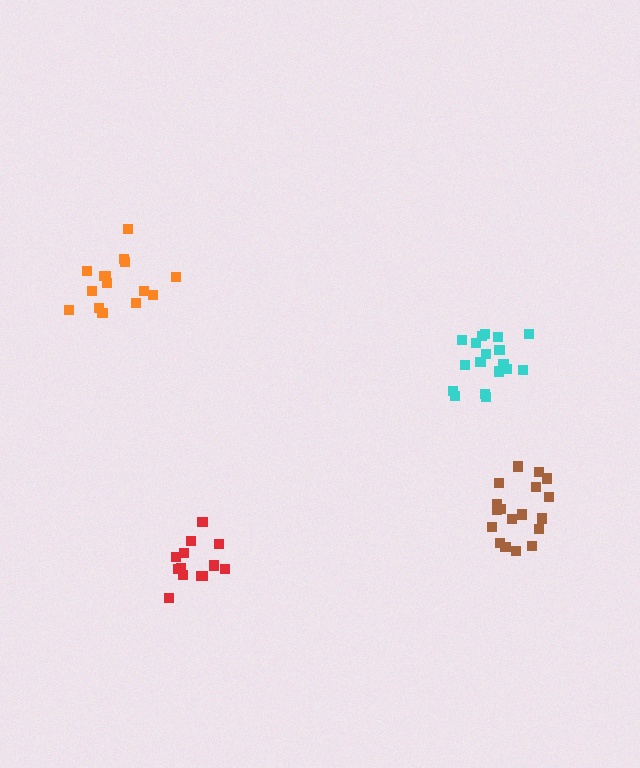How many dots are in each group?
Group 1: 18 dots, Group 2: 18 dots, Group 3: 13 dots, Group 4: 15 dots (64 total).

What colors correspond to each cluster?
The clusters are colored: brown, cyan, red, orange.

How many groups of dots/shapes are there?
There are 4 groups.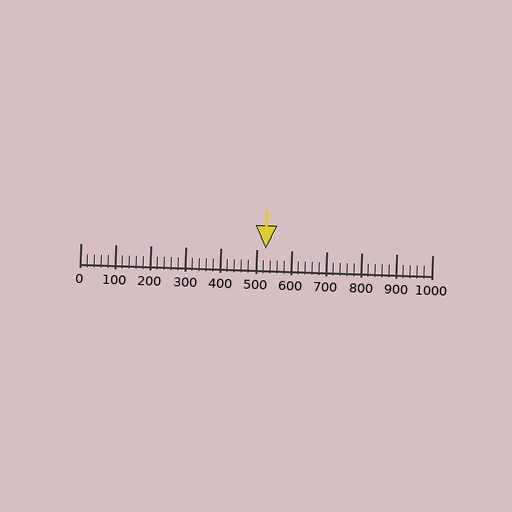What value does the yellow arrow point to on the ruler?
The yellow arrow points to approximately 527.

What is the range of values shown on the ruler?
The ruler shows values from 0 to 1000.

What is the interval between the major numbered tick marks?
The major tick marks are spaced 100 units apart.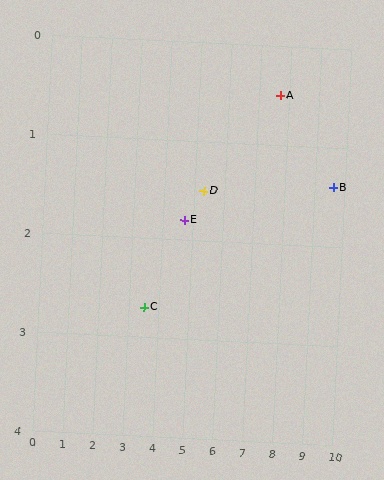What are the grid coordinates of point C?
Point C is at approximately (3.5, 2.7).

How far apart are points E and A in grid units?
Points E and A are about 3.3 grid units apart.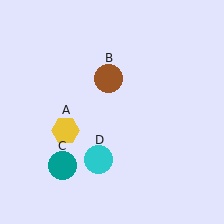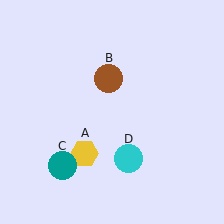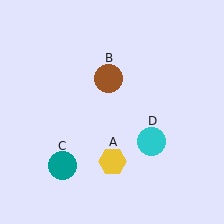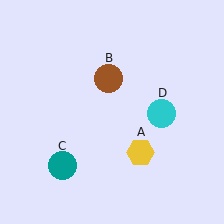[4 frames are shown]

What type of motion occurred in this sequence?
The yellow hexagon (object A), cyan circle (object D) rotated counterclockwise around the center of the scene.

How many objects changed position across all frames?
2 objects changed position: yellow hexagon (object A), cyan circle (object D).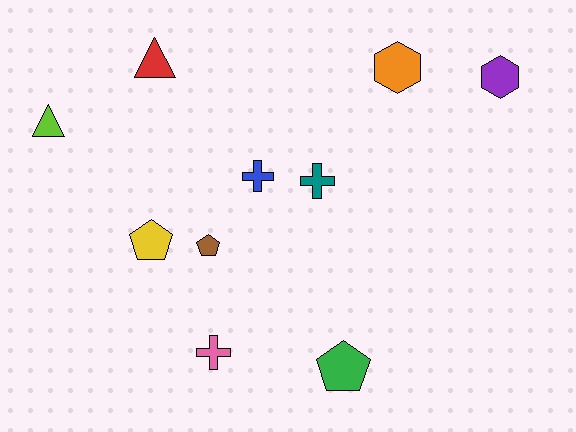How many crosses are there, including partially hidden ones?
There are 3 crosses.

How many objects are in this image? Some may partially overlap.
There are 10 objects.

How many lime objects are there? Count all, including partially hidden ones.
There is 1 lime object.